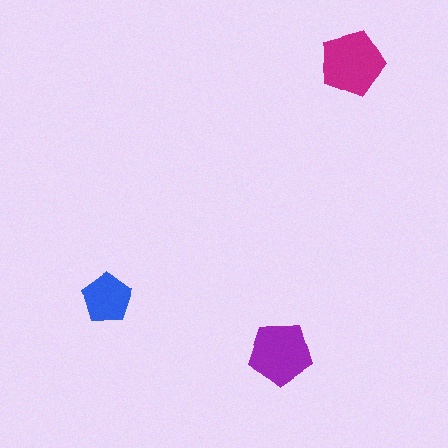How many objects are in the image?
There are 3 objects in the image.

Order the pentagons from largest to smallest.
the magenta one, the purple one, the blue one.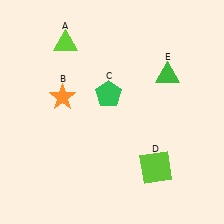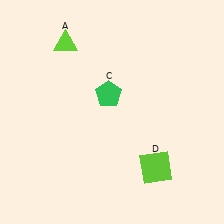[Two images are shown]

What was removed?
The orange star (B), the green triangle (E) were removed in Image 2.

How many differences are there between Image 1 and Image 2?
There are 2 differences between the two images.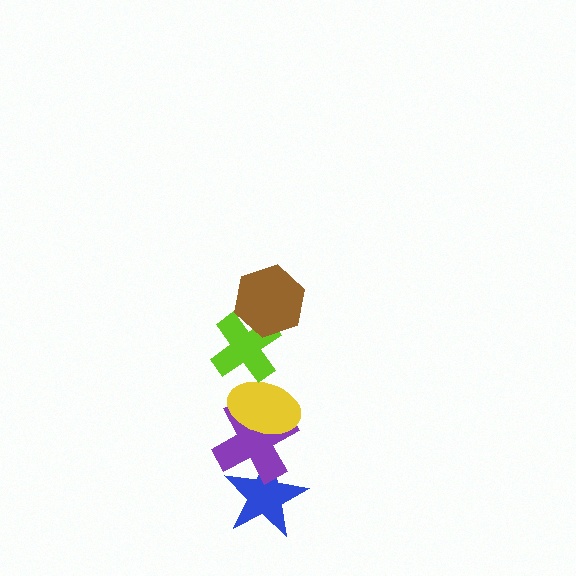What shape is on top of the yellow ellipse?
The lime cross is on top of the yellow ellipse.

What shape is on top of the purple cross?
The yellow ellipse is on top of the purple cross.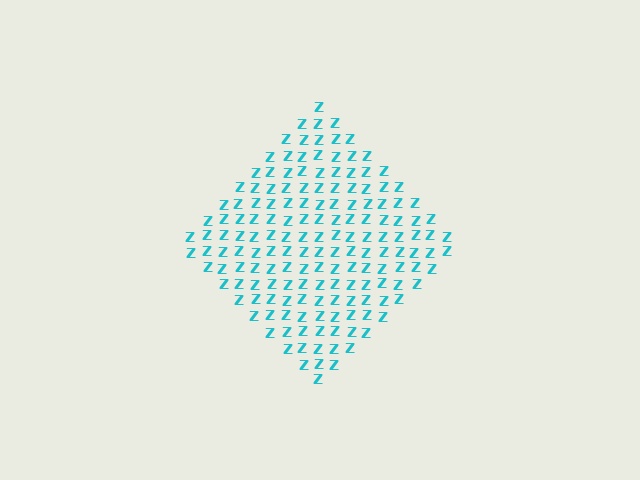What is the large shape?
The large shape is a diamond.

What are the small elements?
The small elements are letter Z's.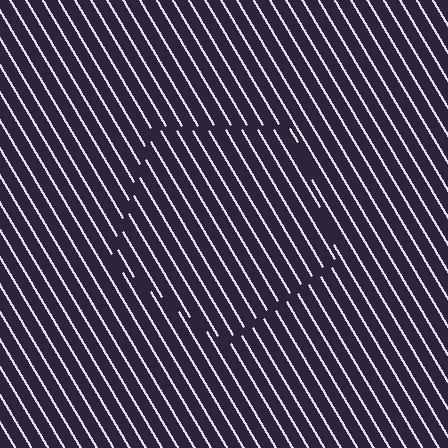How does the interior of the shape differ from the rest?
The interior of the shape contains the same grating, shifted by half a period — the contour is defined by the phase discontinuity where line-ends from the inner and outer gratings abut.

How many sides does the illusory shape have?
5 sides — the line-ends trace a pentagon.